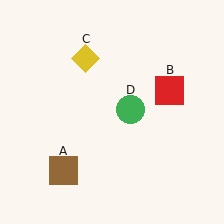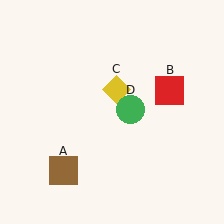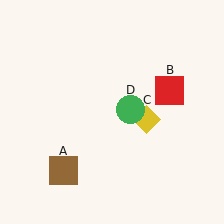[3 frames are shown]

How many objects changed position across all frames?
1 object changed position: yellow diamond (object C).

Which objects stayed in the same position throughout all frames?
Brown square (object A) and red square (object B) and green circle (object D) remained stationary.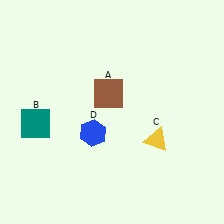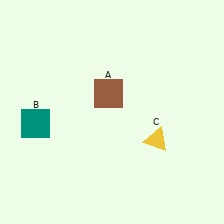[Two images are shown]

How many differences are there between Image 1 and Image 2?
There is 1 difference between the two images.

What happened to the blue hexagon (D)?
The blue hexagon (D) was removed in Image 2. It was in the bottom-left area of Image 1.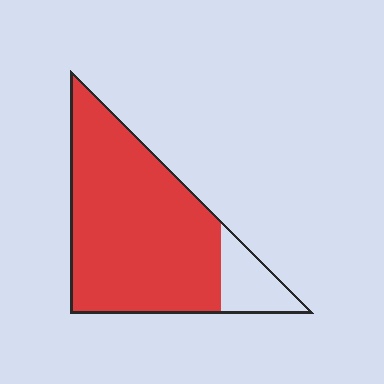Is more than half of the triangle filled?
Yes.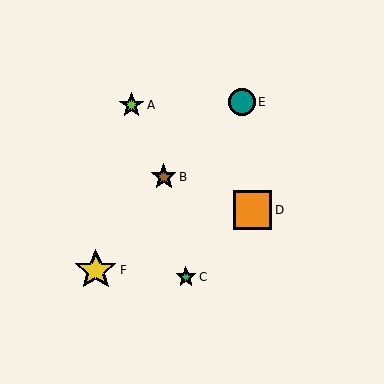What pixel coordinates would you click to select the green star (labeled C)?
Click at (186, 277) to select the green star C.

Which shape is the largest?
The yellow star (labeled F) is the largest.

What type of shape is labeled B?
Shape B is a brown star.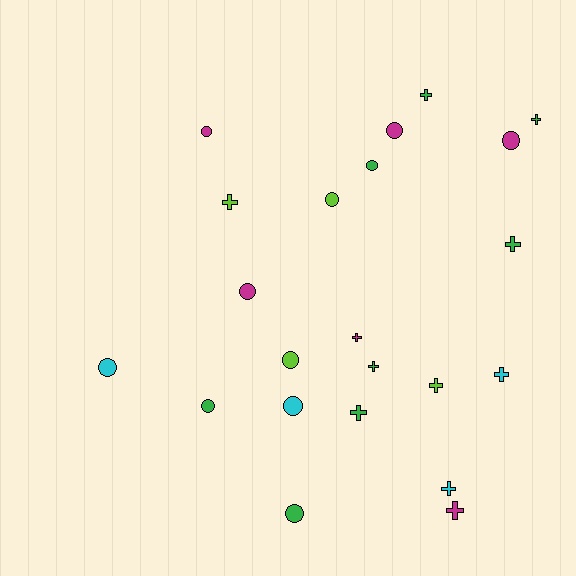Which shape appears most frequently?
Cross, with 11 objects.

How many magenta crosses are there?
There are 2 magenta crosses.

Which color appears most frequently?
Green, with 8 objects.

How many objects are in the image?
There are 22 objects.